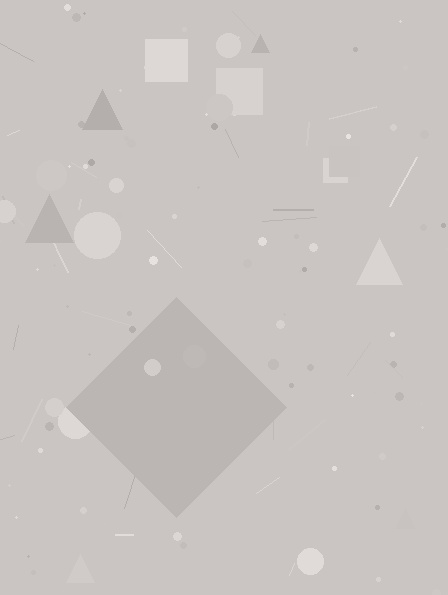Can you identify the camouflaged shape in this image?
The camouflaged shape is a diamond.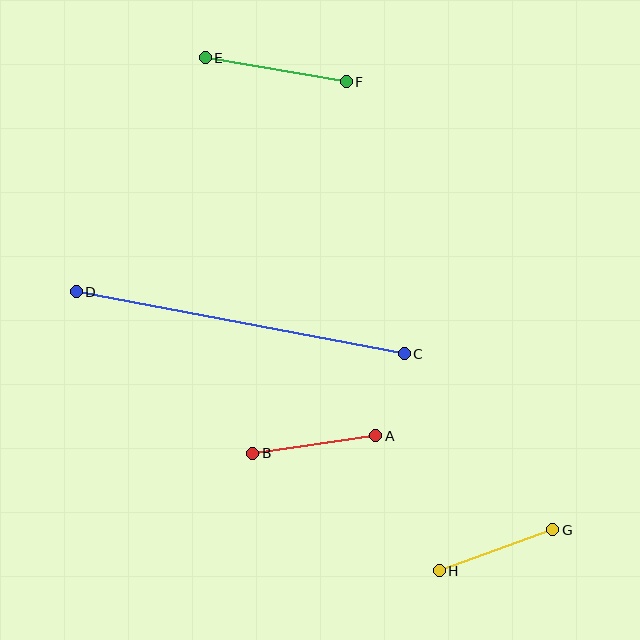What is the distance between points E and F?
The distance is approximately 143 pixels.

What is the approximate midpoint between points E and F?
The midpoint is at approximately (276, 70) pixels.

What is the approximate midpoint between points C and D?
The midpoint is at approximately (240, 323) pixels.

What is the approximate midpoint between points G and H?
The midpoint is at approximately (496, 550) pixels.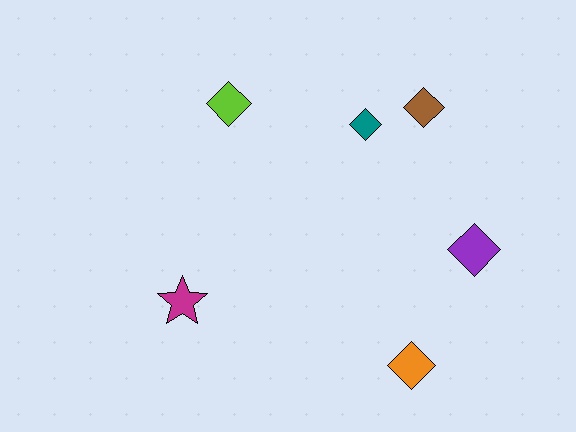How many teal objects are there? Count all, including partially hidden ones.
There is 1 teal object.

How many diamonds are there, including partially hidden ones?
There are 5 diamonds.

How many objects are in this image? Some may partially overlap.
There are 6 objects.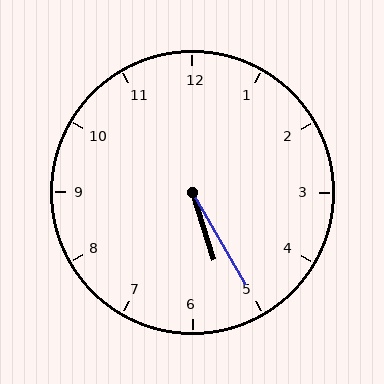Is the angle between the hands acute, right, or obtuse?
It is acute.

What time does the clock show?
5:25.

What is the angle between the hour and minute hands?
Approximately 12 degrees.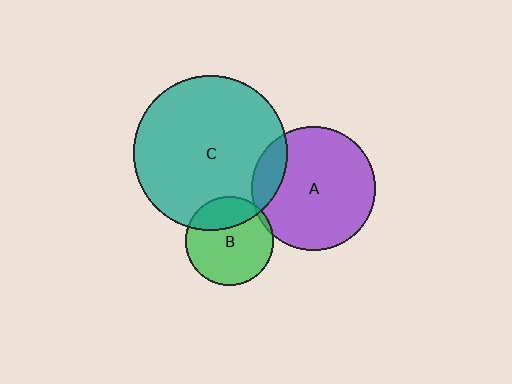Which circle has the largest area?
Circle C (teal).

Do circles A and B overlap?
Yes.